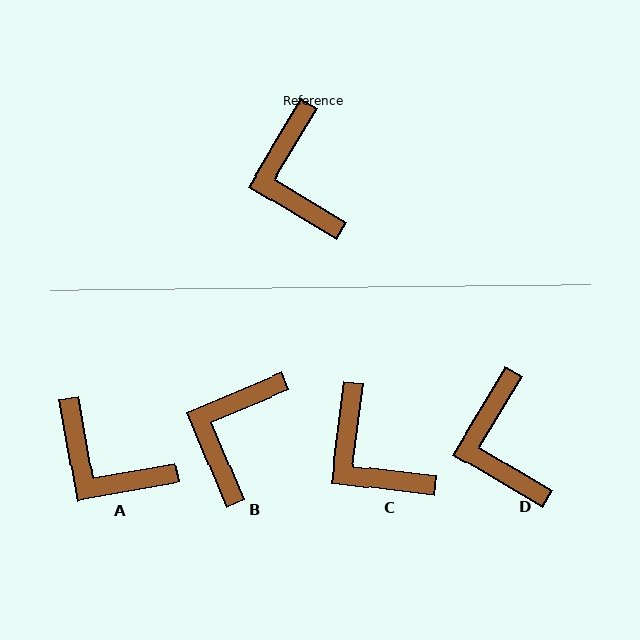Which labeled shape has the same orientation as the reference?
D.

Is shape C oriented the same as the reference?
No, it is off by about 24 degrees.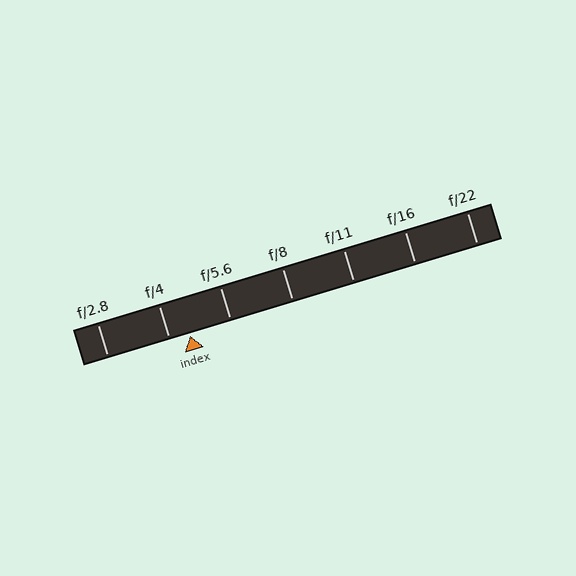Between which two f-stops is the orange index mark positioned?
The index mark is between f/4 and f/5.6.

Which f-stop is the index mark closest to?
The index mark is closest to f/4.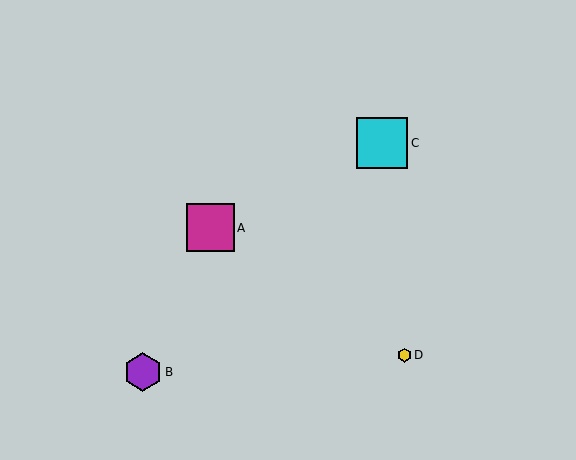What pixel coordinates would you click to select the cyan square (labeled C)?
Click at (382, 143) to select the cyan square C.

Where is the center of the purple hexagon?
The center of the purple hexagon is at (143, 372).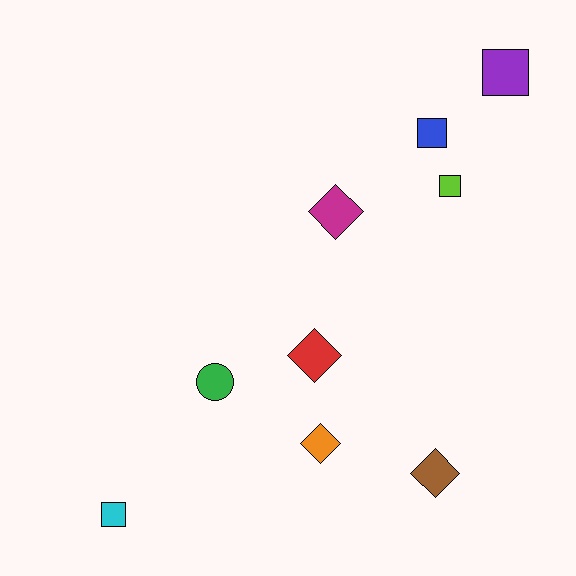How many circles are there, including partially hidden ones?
There is 1 circle.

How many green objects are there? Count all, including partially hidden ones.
There is 1 green object.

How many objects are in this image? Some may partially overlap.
There are 9 objects.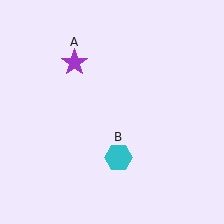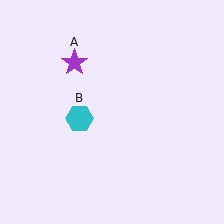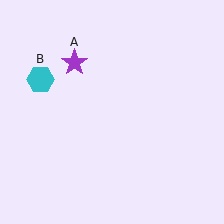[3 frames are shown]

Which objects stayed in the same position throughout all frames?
Purple star (object A) remained stationary.